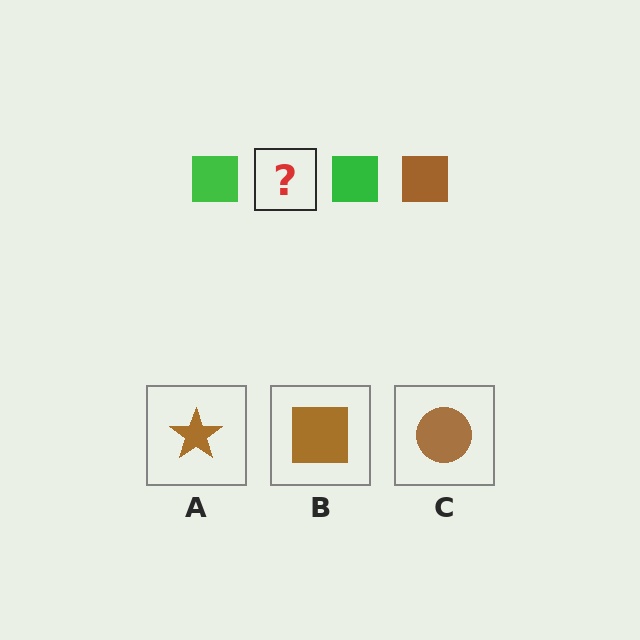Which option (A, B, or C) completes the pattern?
B.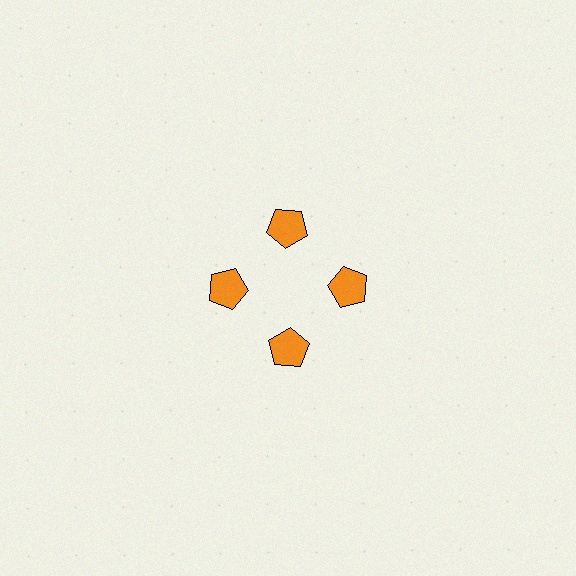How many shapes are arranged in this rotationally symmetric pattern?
There are 4 shapes, arranged in 4 groups of 1.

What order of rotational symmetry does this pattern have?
This pattern has 4-fold rotational symmetry.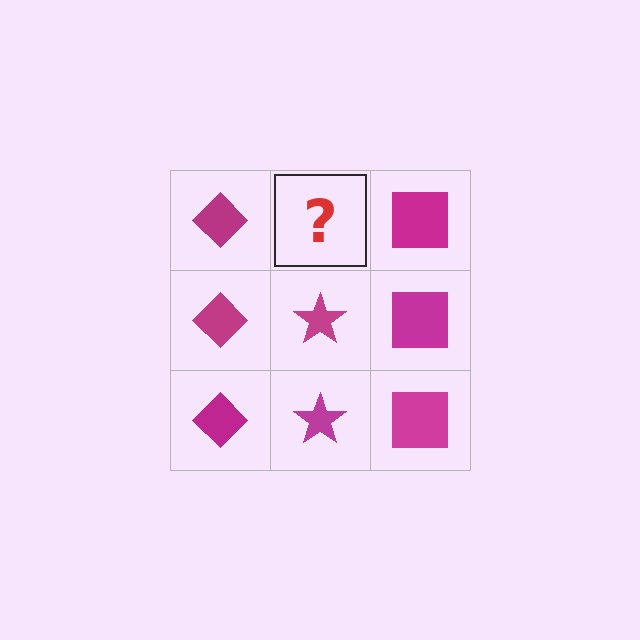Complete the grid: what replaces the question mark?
The question mark should be replaced with a magenta star.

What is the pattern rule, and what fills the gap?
The rule is that each column has a consistent shape. The gap should be filled with a magenta star.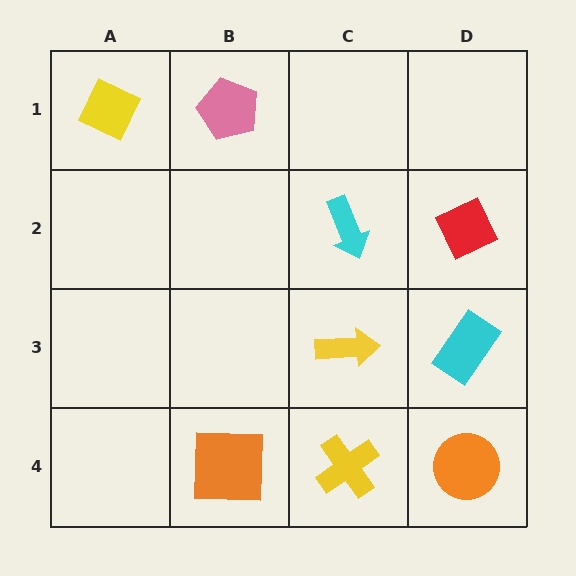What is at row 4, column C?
A yellow cross.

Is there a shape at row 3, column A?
No, that cell is empty.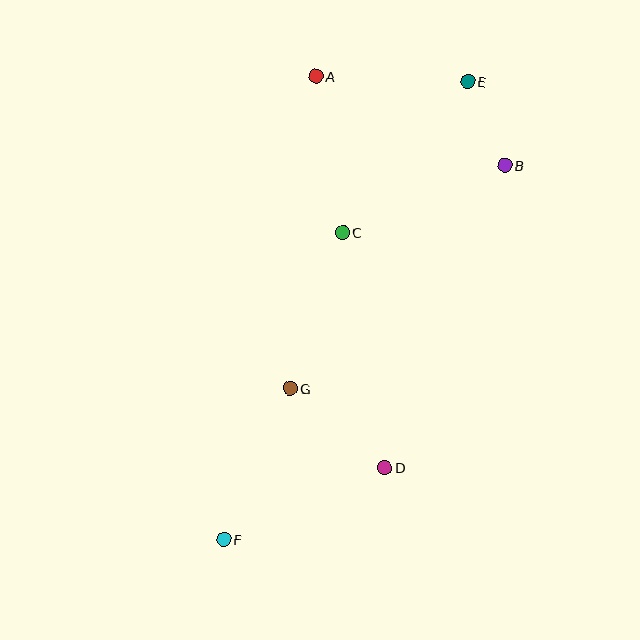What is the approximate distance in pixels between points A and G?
The distance between A and G is approximately 313 pixels.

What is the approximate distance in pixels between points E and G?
The distance between E and G is approximately 355 pixels.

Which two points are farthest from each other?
Points E and F are farthest from each other.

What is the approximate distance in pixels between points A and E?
The distance between A and E is approximately 152 pixels.